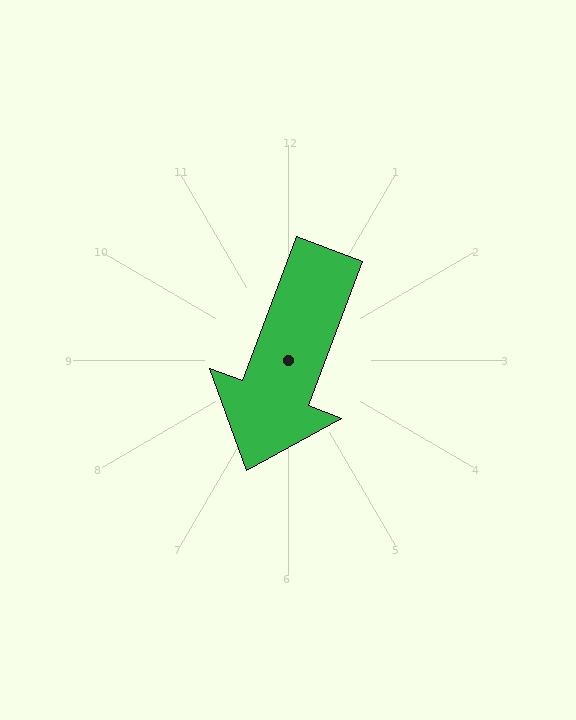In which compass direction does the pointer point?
South.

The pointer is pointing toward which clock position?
Roughly 7 o'clock.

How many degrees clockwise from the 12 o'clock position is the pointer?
Approximately 201 degrees.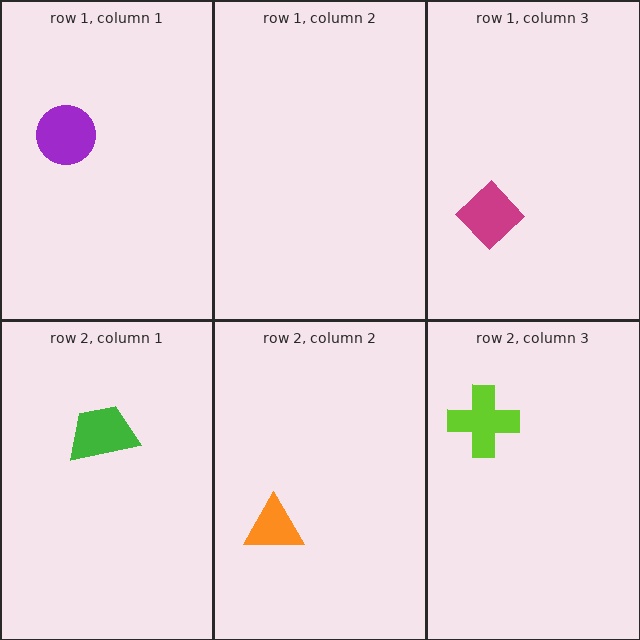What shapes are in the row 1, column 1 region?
The purple circle.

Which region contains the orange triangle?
The row 2, column 2 region.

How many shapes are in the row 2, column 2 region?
1.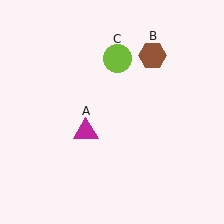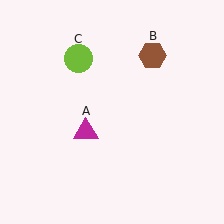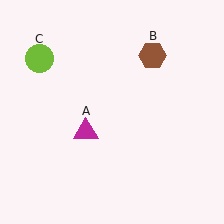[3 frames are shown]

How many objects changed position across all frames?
1 object changed position: lime circle (object C).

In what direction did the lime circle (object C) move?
The lime circle (object C) moved left.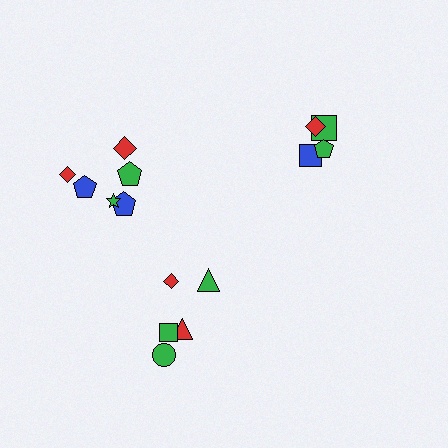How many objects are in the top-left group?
There are 6 objects.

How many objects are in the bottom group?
There are 5 objects.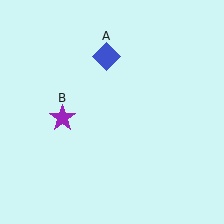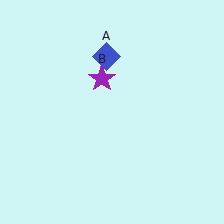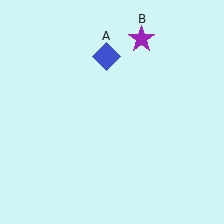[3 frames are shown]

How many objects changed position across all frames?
1 object changed position: purple star (object B).